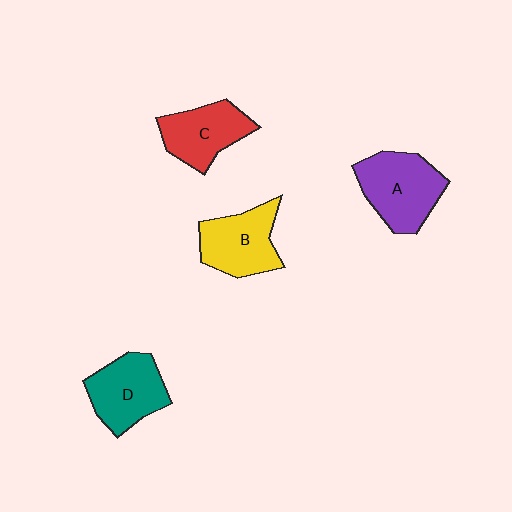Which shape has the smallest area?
Shape C (red).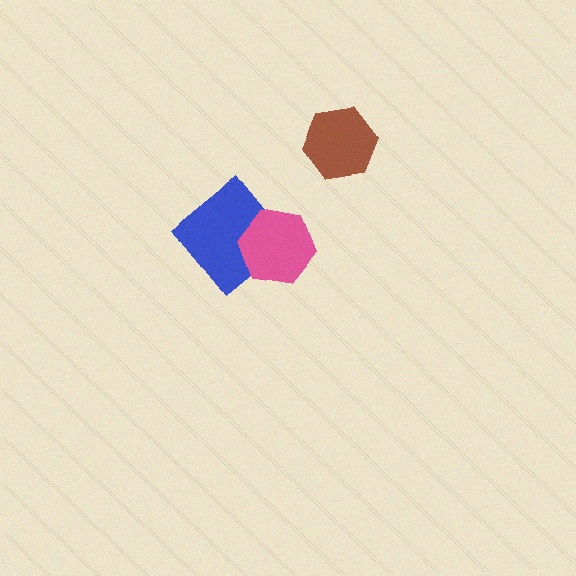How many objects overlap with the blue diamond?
1 object overlaps with the blue diamond.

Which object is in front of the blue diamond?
The pink hexagon is in front of the blue diamond.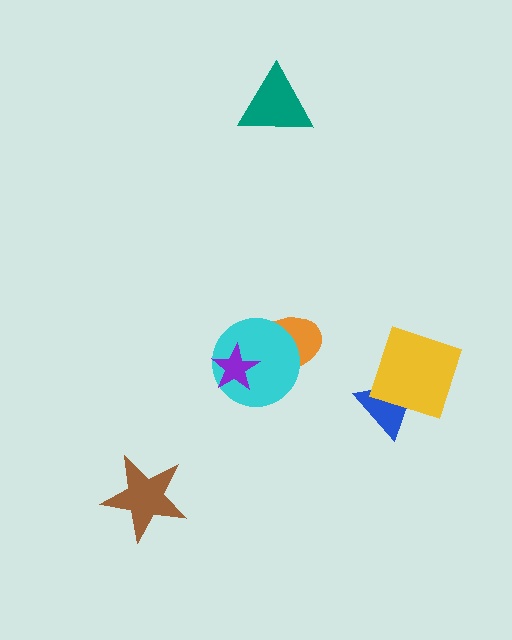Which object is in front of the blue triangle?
The yellow square is in front of the blue triangle.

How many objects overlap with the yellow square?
1 object overlaps with the yellow square.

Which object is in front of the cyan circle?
The purple star is in front of the cyan circle.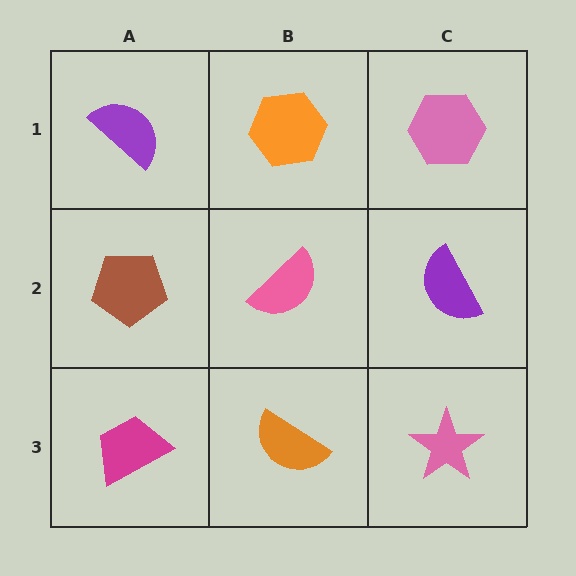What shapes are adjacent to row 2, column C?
A pink hexagon (row 1, column C), a pink star (row 3, column C), a pink semicircle (row 2, column B).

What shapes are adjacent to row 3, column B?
A pink semicircle (row 2, column B), a magenta trapezoid (row 3, column A), a pink star (row 3, column C).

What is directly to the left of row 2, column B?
A brown pentagon.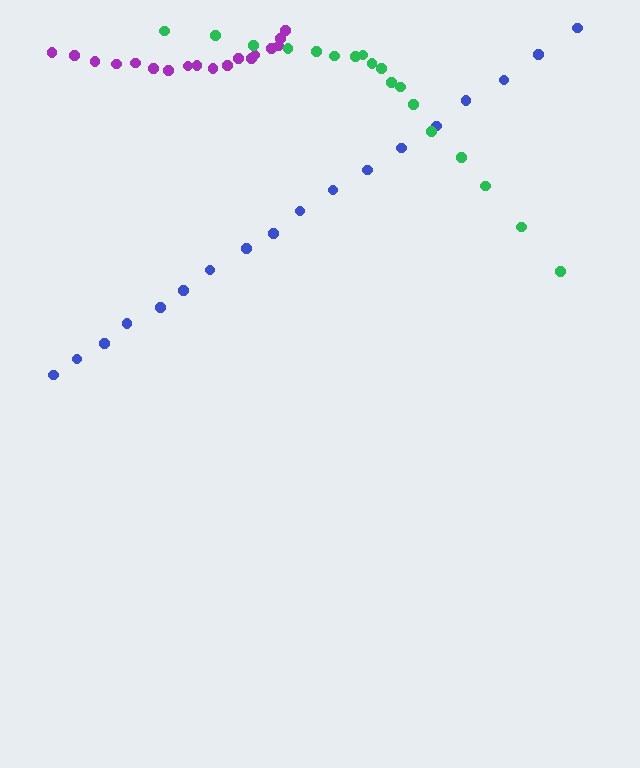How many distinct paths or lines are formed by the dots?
There are 3 distinct paths.